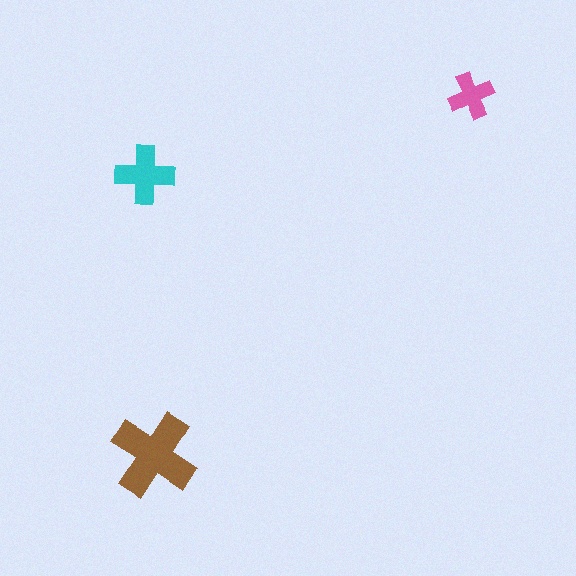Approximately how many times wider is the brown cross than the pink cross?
About 2 times wider.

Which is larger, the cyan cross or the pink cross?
The cyan one.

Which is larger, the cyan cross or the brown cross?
The brown one.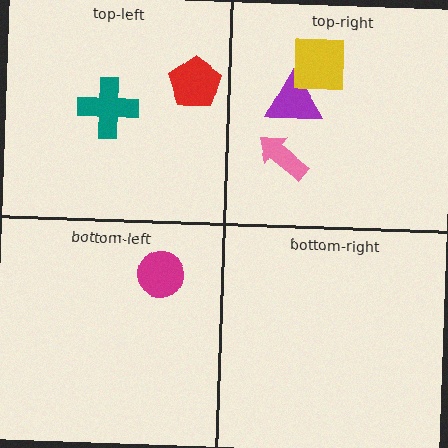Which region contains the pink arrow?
The top-right region.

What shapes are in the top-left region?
The teal cross, the red pentagon.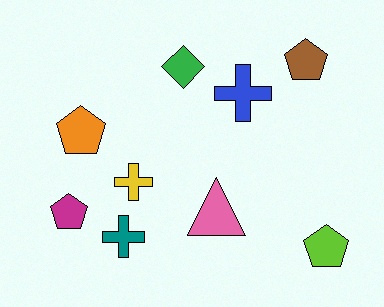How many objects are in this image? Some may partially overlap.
There are 9 objects.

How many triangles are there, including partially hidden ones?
There is 1 triangle.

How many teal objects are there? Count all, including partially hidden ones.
There is 1 teal object.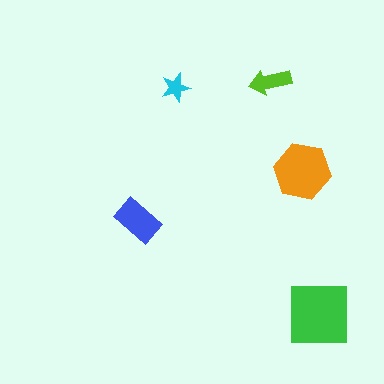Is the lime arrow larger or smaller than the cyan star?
Larger.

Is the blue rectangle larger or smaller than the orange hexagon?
Smaller.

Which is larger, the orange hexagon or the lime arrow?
The orange hexagon.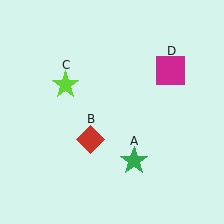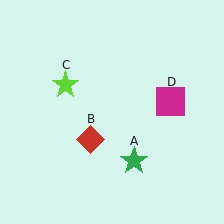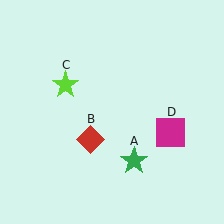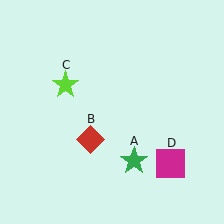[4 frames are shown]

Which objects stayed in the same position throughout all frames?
Green star (object A) and red diamond (object B) and lime star (object C) remained stationary.